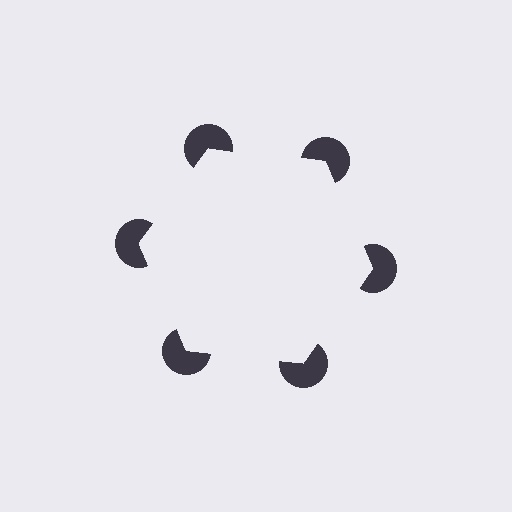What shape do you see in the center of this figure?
An illusory hexagon — its edges are inferred from the aligned wedge cuts in the pac-man discs, not physically drawn.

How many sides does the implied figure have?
6 sides.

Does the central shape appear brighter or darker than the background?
It typically appears slightly brighter than the background, even though no actual brightness change is drawn.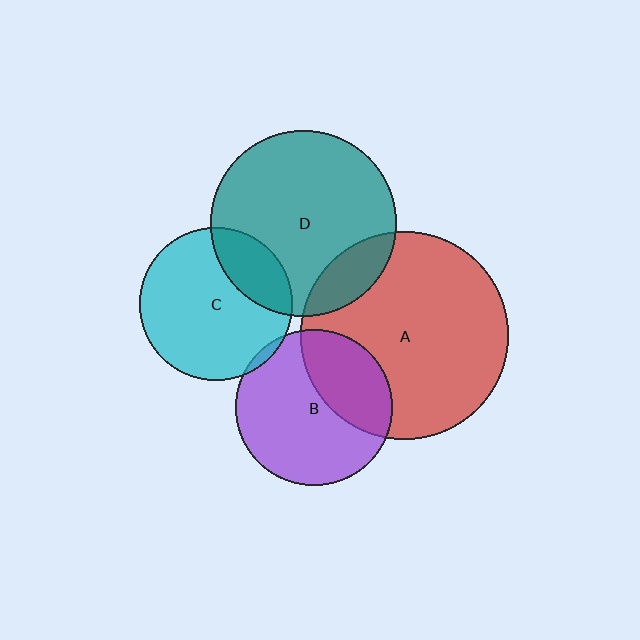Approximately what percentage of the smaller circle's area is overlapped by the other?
Approximately 20%.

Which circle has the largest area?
Circle A (red).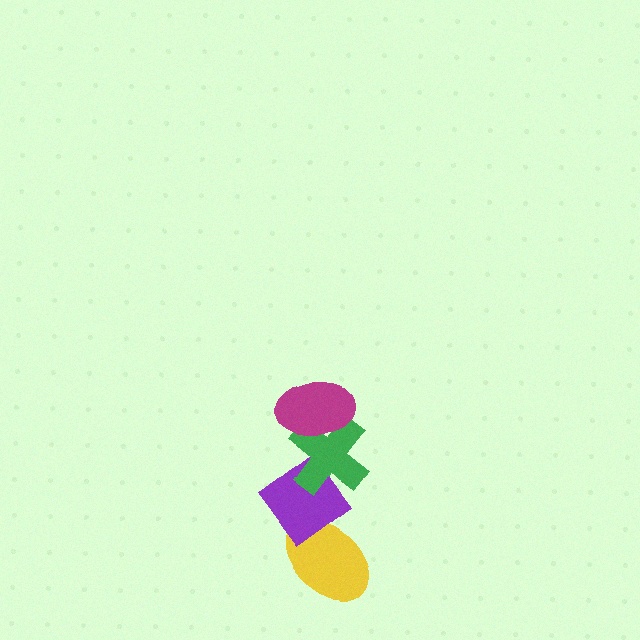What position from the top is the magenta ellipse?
The magenta ellipse is 1st from the top.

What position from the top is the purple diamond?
The purple diamond is 3rd from the top.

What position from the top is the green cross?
The green cross is 2nd from the top.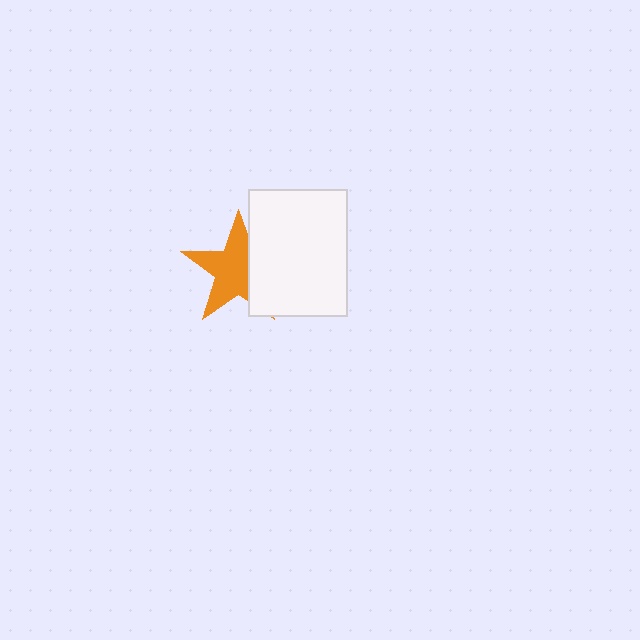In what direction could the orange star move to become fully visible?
The orange star could move left. That would shift it out from behind the white rectangle entirely.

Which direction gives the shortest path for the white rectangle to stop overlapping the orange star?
Moving right gives the shortest separation.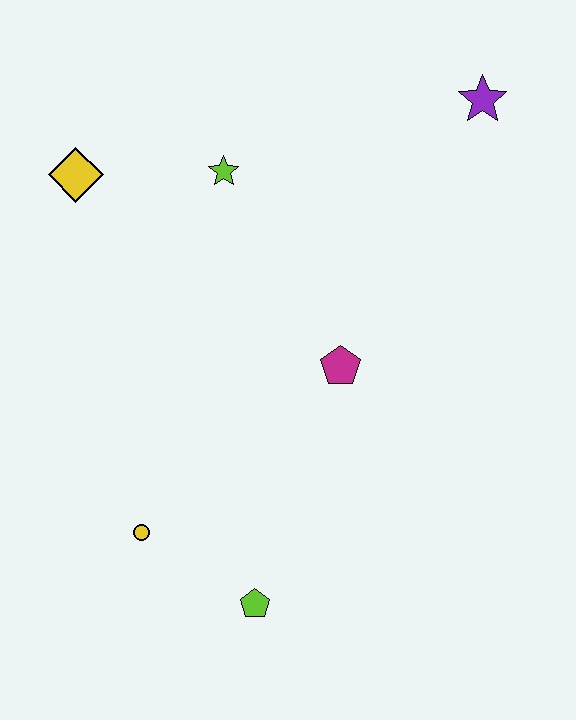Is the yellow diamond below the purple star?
Yes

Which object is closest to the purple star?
The lime star is closest to the purple star.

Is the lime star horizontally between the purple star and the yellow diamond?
Yes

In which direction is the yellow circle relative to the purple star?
The yellow circle is below the purple star.